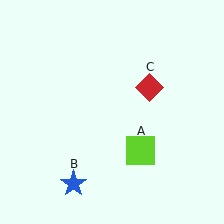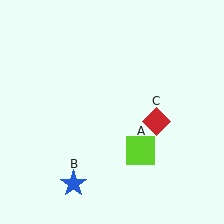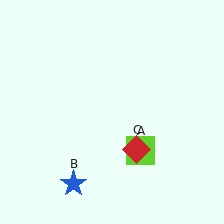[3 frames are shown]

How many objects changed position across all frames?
1 object changed position: red diamond (object C).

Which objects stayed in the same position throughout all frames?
Lime square (object A) and blue star (object B) remained stationary.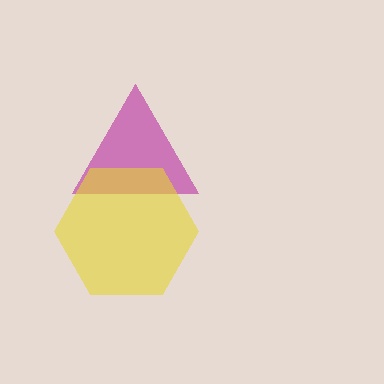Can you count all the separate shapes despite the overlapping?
Yes, there are 2 separate shapes.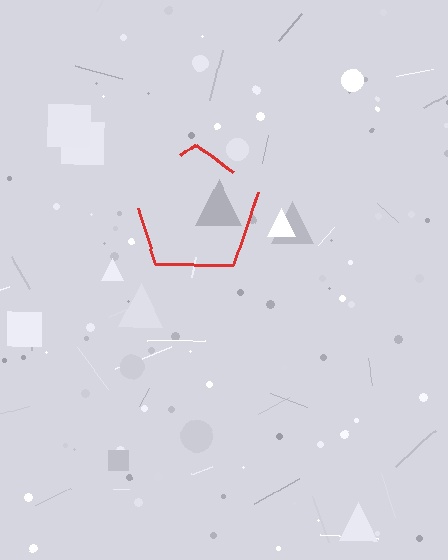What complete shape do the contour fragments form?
The contour fragments form a pentagon.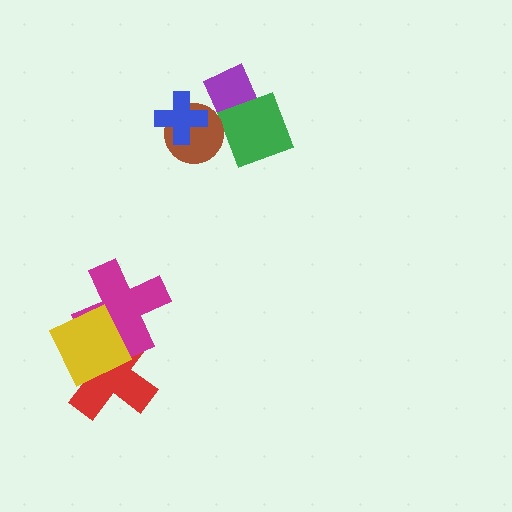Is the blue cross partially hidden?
No, no other shape covers it.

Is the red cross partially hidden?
Yes, it is partially covered by another shape.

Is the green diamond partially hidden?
Yes, it is partially covered by another shape.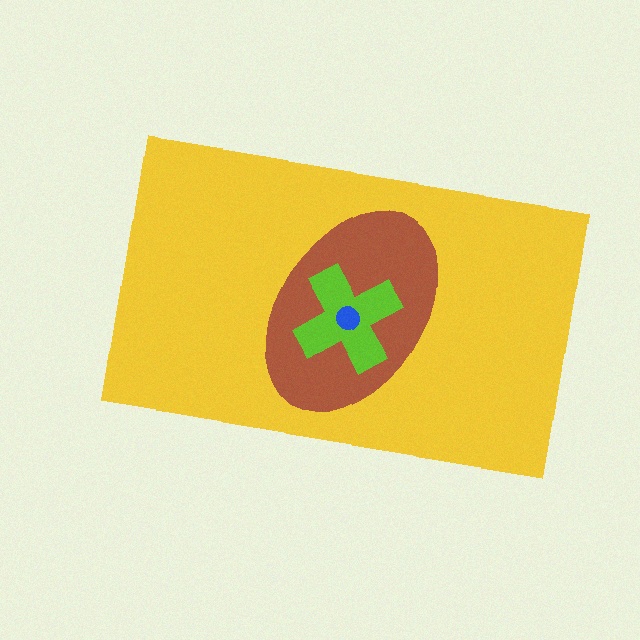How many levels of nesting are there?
4.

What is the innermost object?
The blue circle.